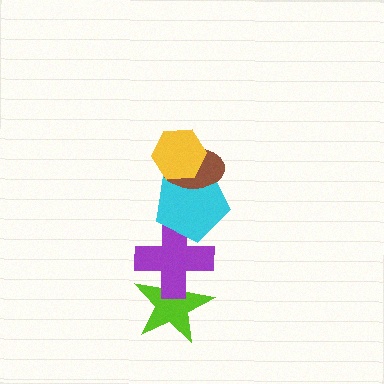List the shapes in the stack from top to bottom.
From top to bottom: the yellow hexagon, the brown ellipse, the cyan pentagon, the purple cross, the lime star.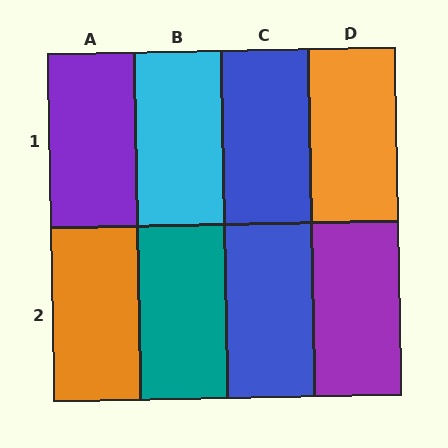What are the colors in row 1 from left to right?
Purple, cyan, blue, orange.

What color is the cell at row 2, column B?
Teal.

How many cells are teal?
1 cell is teal.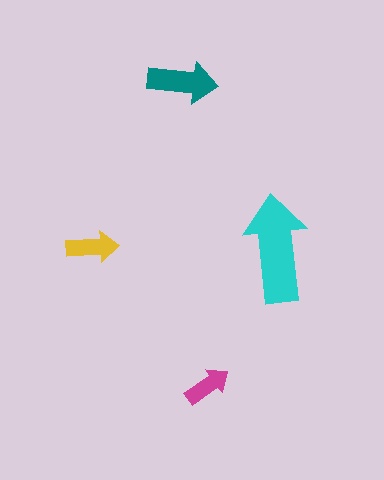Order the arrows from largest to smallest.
the cyan one, the teal one, the yellow one, the magenta one.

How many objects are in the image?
There are 4 objects in the image.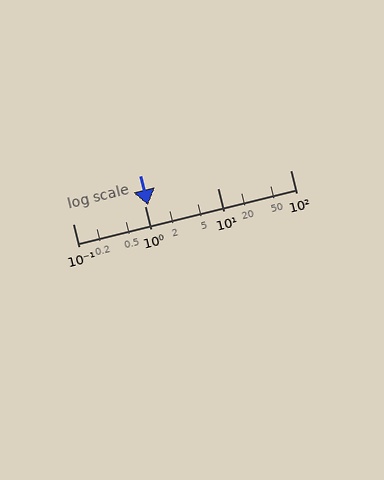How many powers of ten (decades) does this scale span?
The scale spans 3 decades, from 0.1 to 100.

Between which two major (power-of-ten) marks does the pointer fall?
The pointer is between 1 and 10.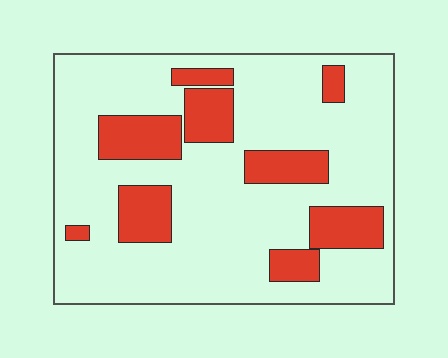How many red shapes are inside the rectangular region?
9.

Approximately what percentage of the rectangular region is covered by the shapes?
Approximately 25%.